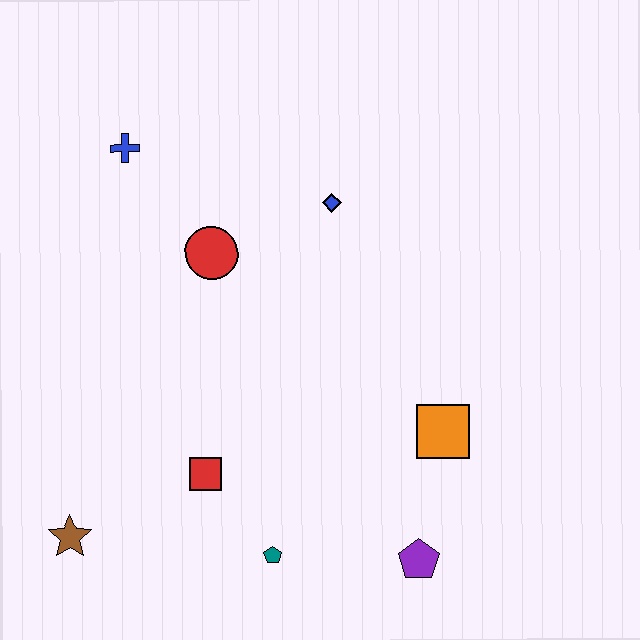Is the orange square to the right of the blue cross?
Yes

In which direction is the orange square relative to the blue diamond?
The orange square is below the blue diamond.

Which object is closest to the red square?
The teal pentagon is closest to the red square.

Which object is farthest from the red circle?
The purple pentagon is farthest from the red circle.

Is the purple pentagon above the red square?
No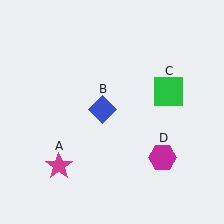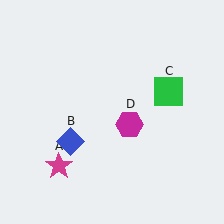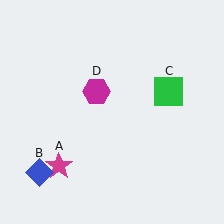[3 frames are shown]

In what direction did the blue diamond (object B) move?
The blue diamond (object B) moved down and to the left.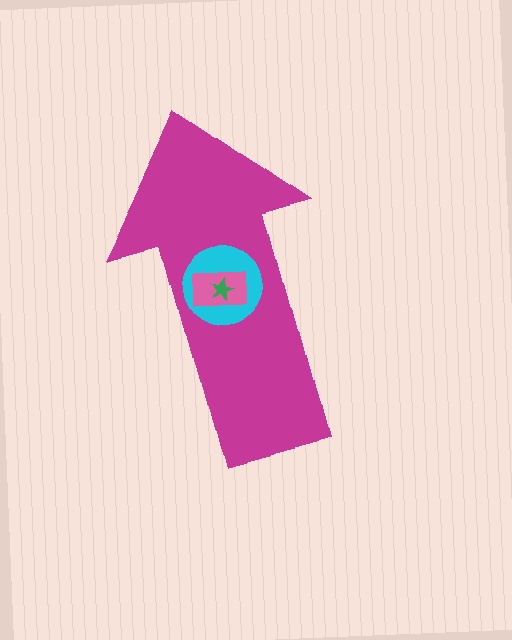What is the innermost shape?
The green star.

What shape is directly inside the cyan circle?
The pink rectangle.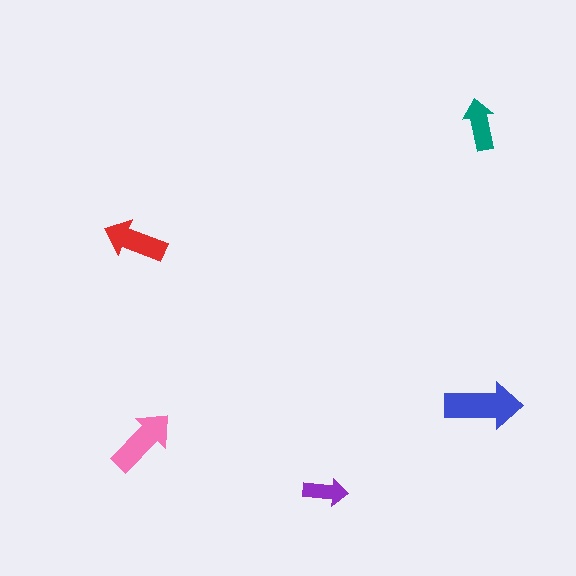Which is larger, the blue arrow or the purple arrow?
The blue one.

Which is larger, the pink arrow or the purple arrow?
The pink one.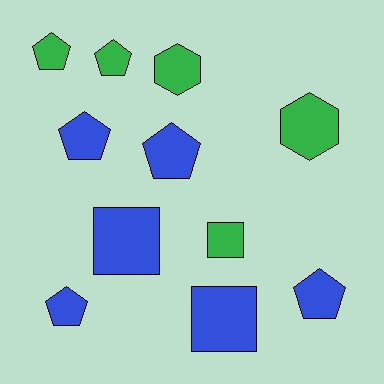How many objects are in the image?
There are 11 objects.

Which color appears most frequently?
Blue, with 6 objects.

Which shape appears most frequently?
Pentagon, with 6 objects.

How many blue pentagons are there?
There are 4 blue pentagons.